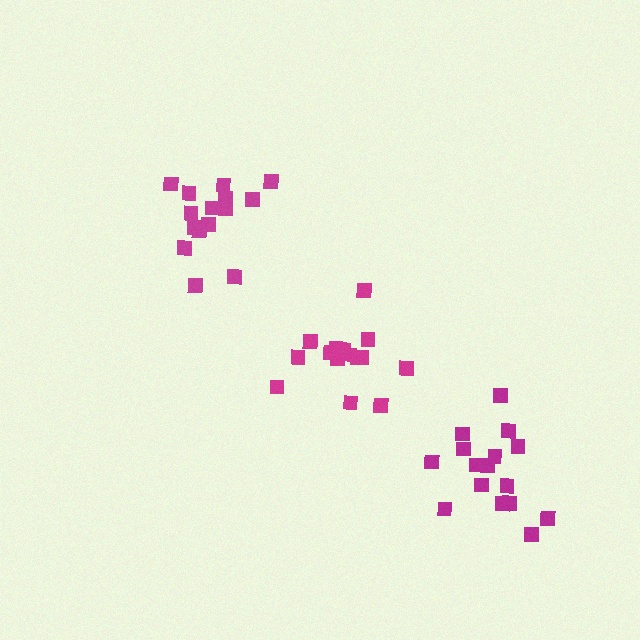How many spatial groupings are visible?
There are 3 spatial groupings.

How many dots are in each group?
Group 1: 15 dots, Group 2: 15 dots, Group 3: 16 dots (46 total).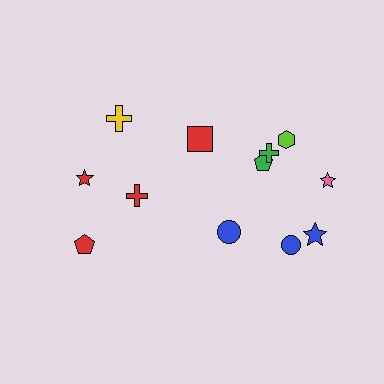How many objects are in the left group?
There are 5 objects.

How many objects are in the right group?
There are 7 objects.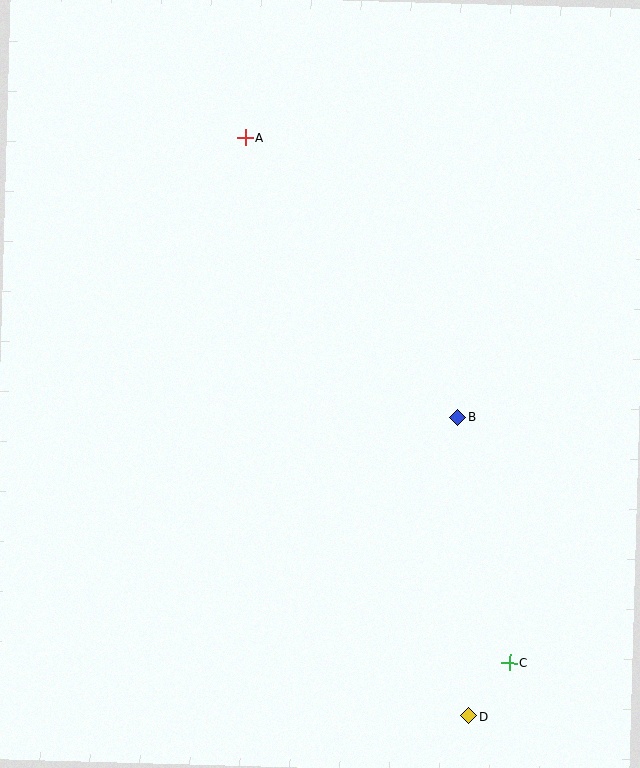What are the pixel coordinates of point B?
Point B is at (458, 417).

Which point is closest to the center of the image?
Point B at (458, 417) is closest to the center.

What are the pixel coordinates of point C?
Point C is at (510, 663).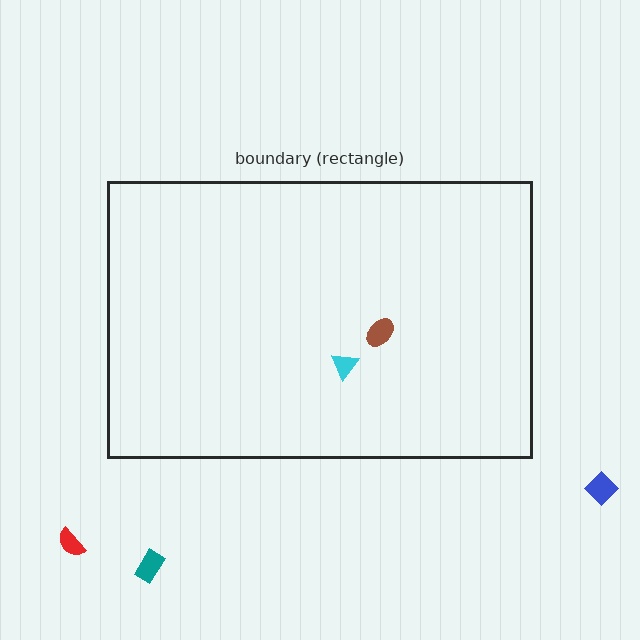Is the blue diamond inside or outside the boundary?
Outside.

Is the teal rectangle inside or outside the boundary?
Outside.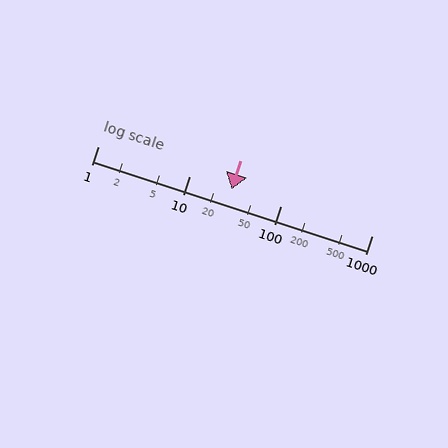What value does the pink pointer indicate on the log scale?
The pointer indicates approximately 29.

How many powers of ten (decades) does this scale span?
The scale spans 3 decades, from 1 to 1000.